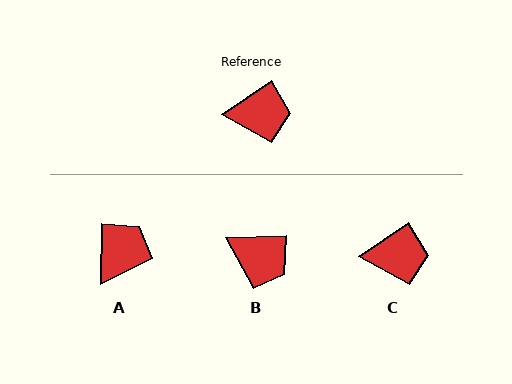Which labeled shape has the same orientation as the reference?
C.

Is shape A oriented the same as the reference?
No, it is off by about 55 degrees.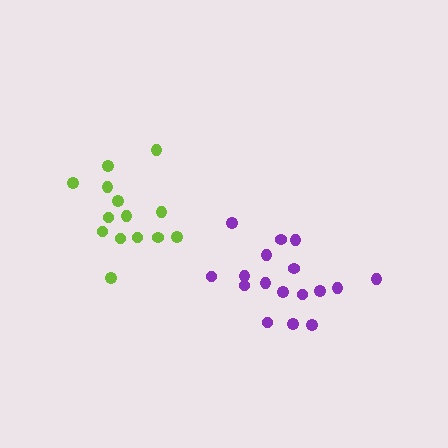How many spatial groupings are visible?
There are 2 spatial groupings.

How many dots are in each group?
Group 1: 14 dots, Group 2: 17 dots (31 total).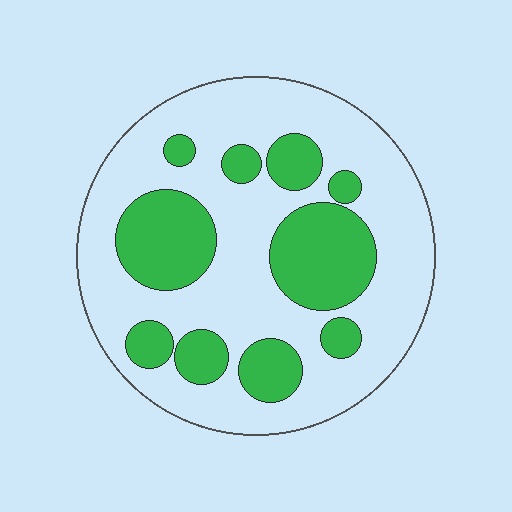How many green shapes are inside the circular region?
10.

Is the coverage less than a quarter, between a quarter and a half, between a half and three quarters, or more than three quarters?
Between a quarter and a half.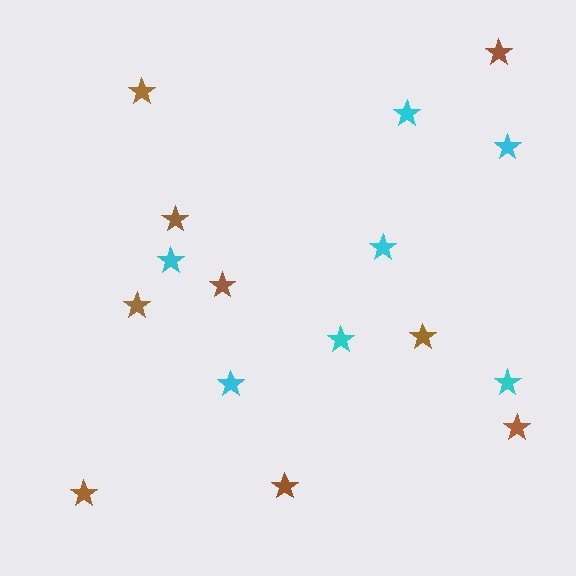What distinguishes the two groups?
There are 2 groups: one group of cyan stars (7) and one group of brown stars (9).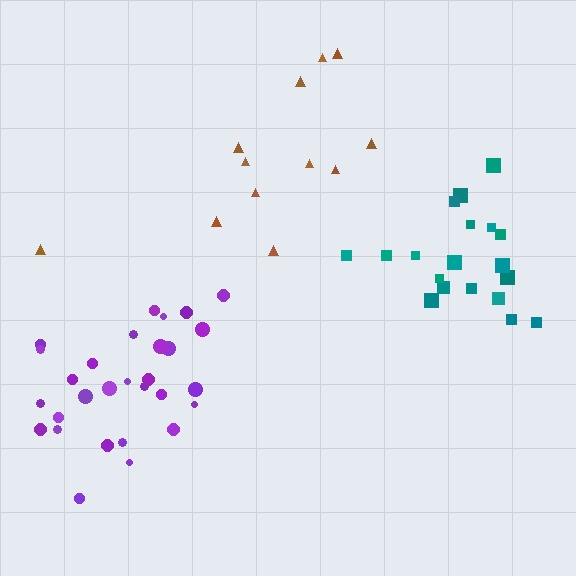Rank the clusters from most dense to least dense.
purple, teal, brown.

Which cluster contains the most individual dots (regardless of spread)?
Purple (30).